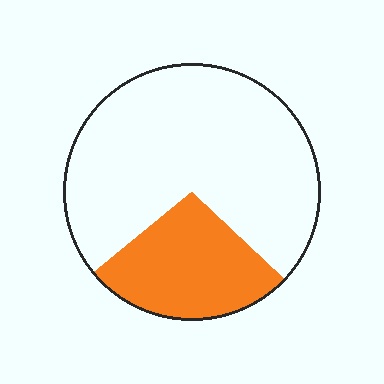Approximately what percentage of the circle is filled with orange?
Approximately 25%.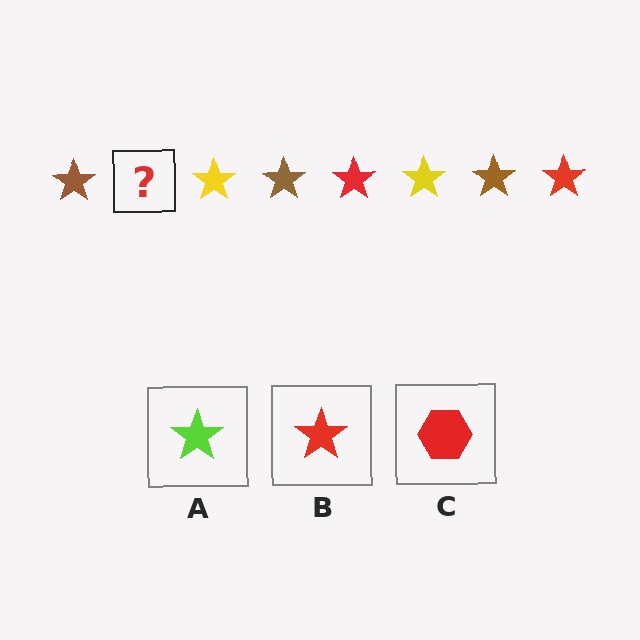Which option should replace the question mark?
Option B.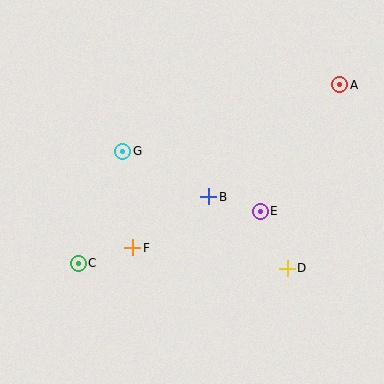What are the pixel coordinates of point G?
Point G is at (123, 151).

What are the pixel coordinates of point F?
Point F is at (133, 248).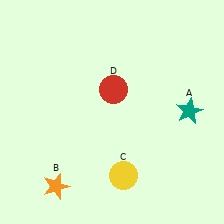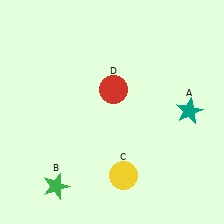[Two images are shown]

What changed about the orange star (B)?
In Image 1, B is orange. In Image 2, it changed to green.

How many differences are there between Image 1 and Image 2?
There is 1 difference between the two images.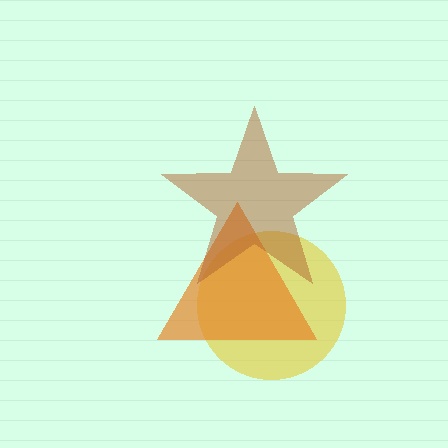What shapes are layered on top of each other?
The layered shapes are: a yellow circle, an orange triangle, a brown star.